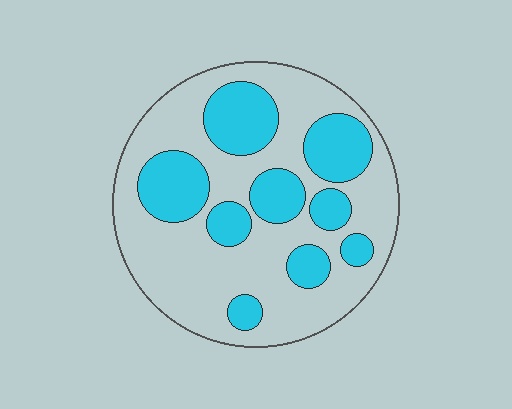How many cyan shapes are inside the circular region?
9.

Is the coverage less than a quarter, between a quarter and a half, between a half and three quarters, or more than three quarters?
Between a quarter and a half.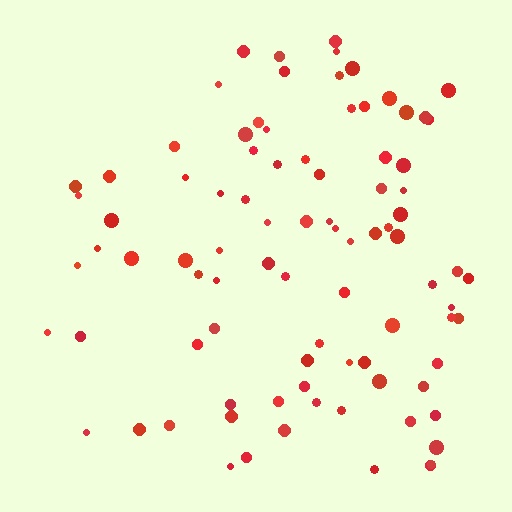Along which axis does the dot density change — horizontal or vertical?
Horizontal.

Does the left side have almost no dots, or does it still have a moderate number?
Still a moderate number, just noticeably fewer than the right.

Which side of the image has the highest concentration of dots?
The right.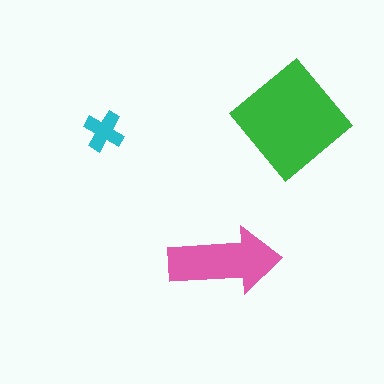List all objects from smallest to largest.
The cyan cross, the pink arrow, the green diamond.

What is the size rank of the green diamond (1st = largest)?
1st.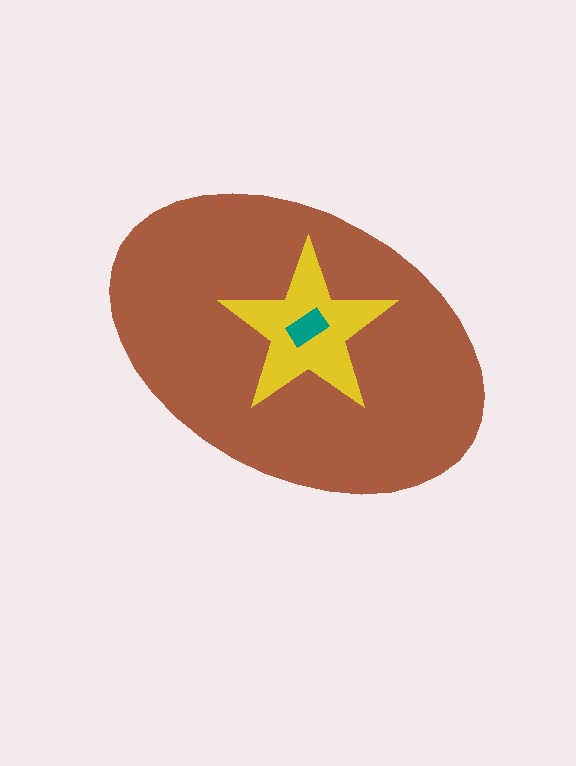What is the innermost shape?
The teal rectangle.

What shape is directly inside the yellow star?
The teal rectangle.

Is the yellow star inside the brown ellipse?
Yes.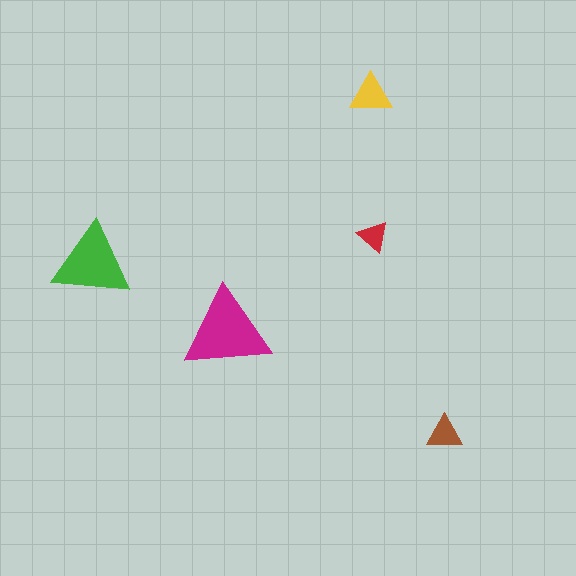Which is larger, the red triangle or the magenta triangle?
The magenta one.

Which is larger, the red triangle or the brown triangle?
The brown one.